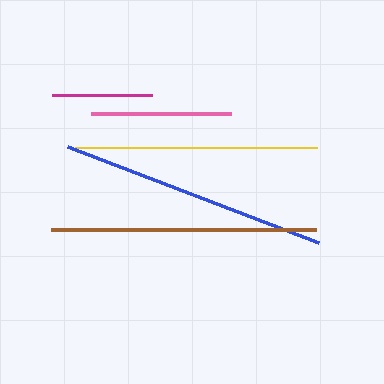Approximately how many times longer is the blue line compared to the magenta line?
The blue line is approximately 2.7 times the length of the magenta line.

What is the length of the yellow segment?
The yellow segment is approximately 242 pixels long.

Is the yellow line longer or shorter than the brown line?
The brown line is longer than the yellow line.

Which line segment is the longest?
The blue line is the longest at approximately 269 pixels.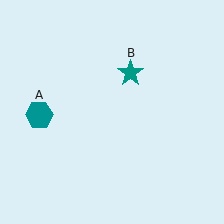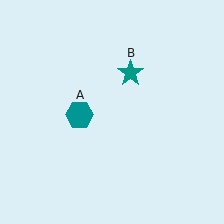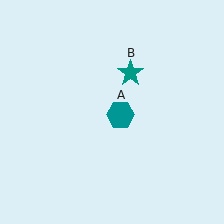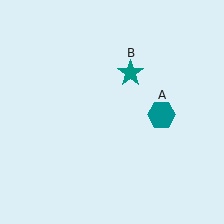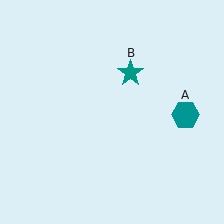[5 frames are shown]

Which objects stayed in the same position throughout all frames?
Teal star (object B) remained stationary.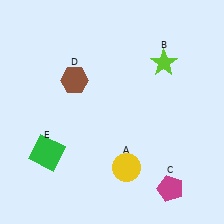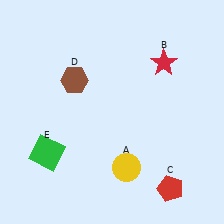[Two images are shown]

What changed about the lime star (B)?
In Image 1, B is lime. In Image 2, it changed to red.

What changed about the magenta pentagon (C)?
In Image 1, C is magenta. In Image 2, it changed to red.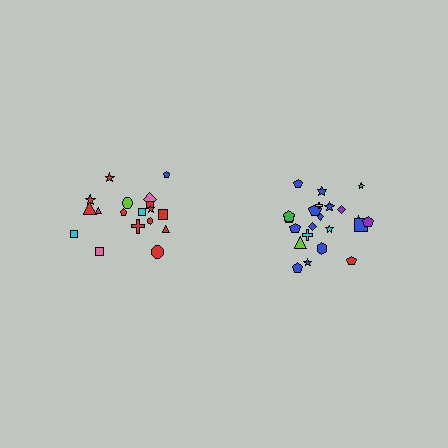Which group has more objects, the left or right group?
The right group.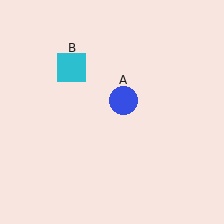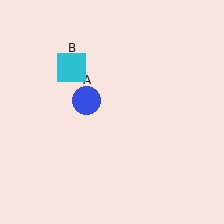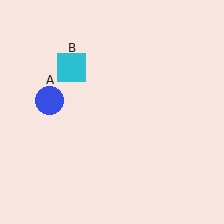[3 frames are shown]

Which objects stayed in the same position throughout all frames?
Cyan square (object B) remained stationary.